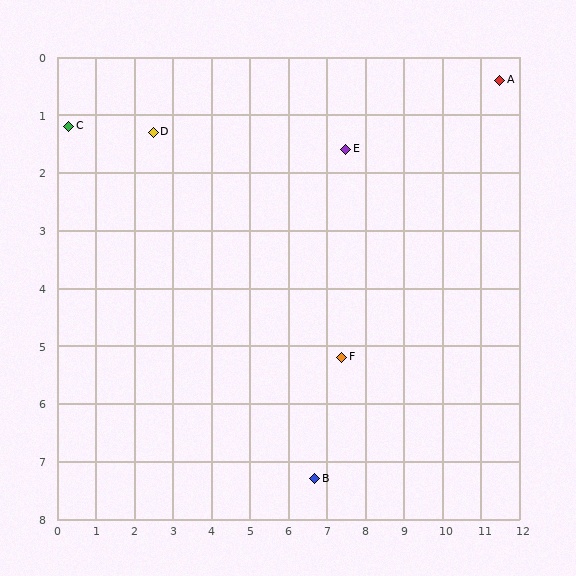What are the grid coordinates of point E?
Point E is at approximately (7.5, 1.6).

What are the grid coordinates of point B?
Point B is at approximately (6.7, 7.3).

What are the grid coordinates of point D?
Point D is at approximately (2.5, 1.3).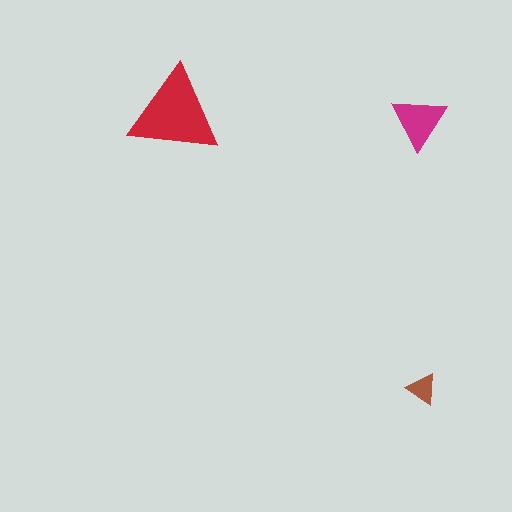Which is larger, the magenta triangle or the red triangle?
The red one.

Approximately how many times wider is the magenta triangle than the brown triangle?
About 2 times wider.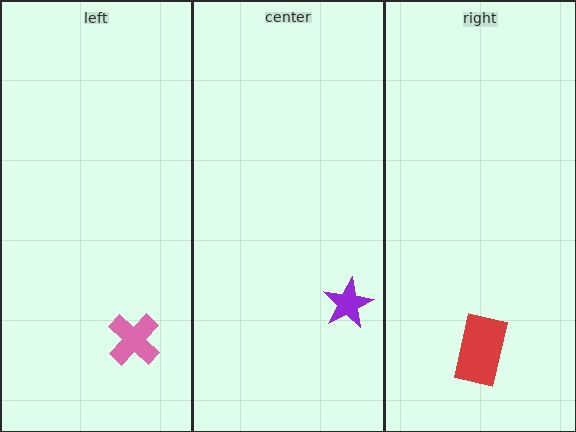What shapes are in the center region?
The purple star.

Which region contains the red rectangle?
The right region.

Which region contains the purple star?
The center region.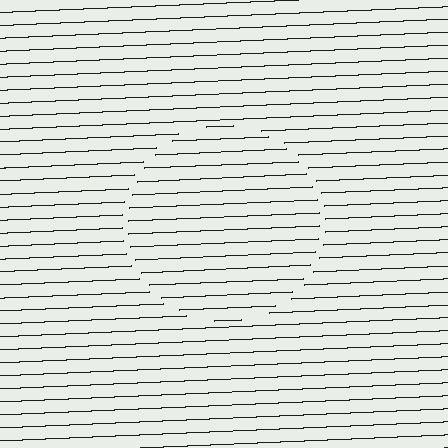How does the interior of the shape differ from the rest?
The interior of the shape contains the same grating, shifted by half a period — the contour is defined by the phase discontinuity where line-ends from the inner and outer gratings abut.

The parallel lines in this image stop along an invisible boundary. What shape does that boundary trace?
An illusory circle. The interior of the shape contains the same grating, shifted by half a period — the contour is defined by the phase discontinuity where line-ends from the inner and outer gratings abut.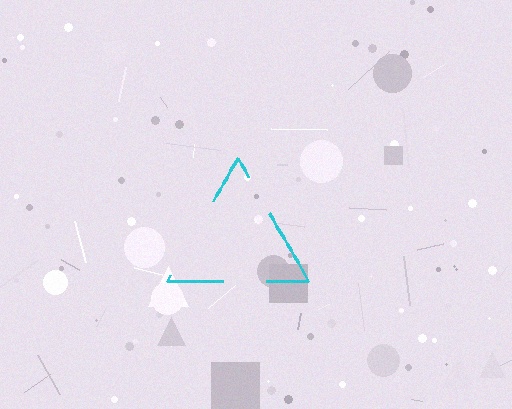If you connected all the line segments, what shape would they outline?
They would outline a triangle.